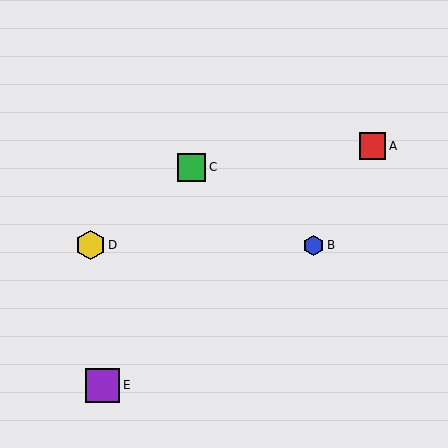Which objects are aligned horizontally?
Objects B, D are aligned horizontally.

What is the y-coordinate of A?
Object A is at y≈146.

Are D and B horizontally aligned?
Yes, both are at y≈245.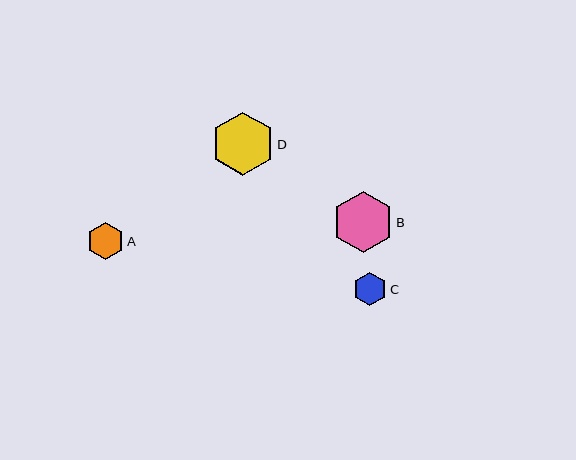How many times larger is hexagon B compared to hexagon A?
Hexagon B is approximately 1.6 times the size of hexagon A.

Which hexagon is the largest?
Hexagon D is the largest with a size of approximately 63 pixels.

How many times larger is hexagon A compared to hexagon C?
Hexagon A is approximately 1.1 times the size of hexagon C.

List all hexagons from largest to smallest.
From largest to smallest: D, B, A, C.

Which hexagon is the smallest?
Hexagon C is the smallest with a size of approximately 34 pixels.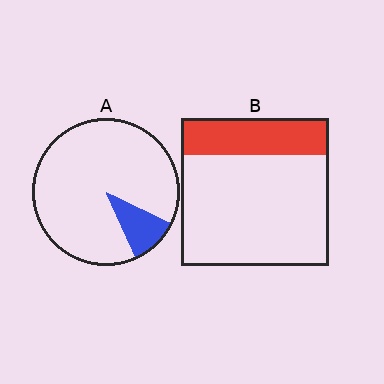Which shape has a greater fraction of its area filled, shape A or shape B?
Shape B.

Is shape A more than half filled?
No.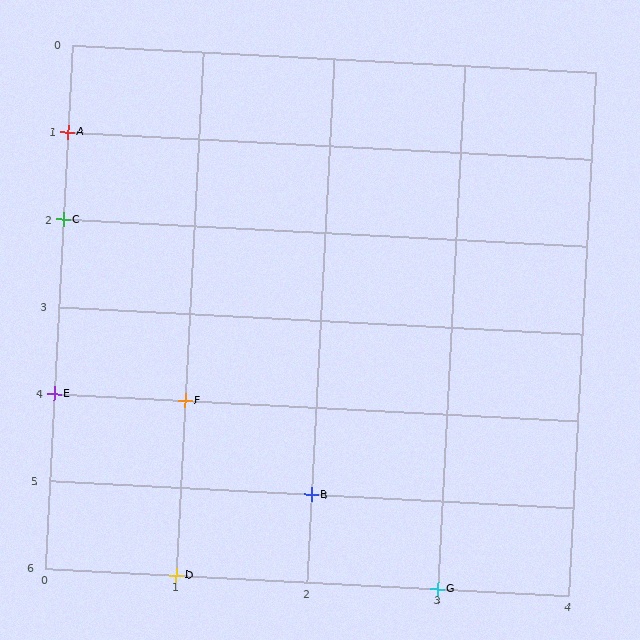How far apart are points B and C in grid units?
Points B and C are 2 columns and 3 rows apart (about 3.6 grid units diagonally).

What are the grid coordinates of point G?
Point G is at grid coordinates (3, 6).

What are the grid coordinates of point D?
Point D is at grid coordinates (1, 6).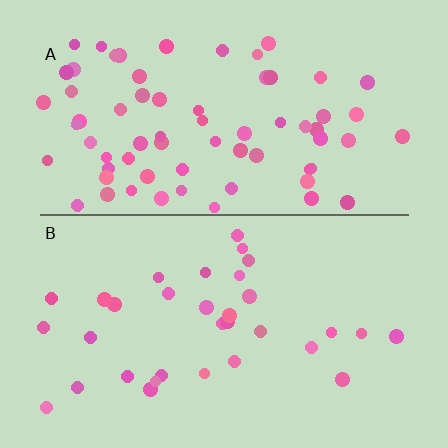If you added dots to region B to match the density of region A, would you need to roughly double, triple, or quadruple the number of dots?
Approximately double.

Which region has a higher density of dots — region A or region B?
A (the top).